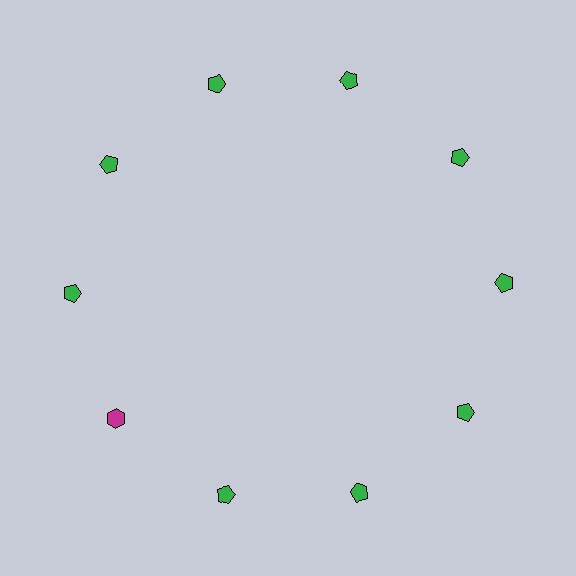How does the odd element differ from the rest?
It differs in both color (magenta instead of green) and shape (hexagon instead of pentagon).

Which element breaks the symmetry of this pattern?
The magenta hexagon at roughly the 8 o'clock position breaks the symmetry. All other shapes are green pentagons.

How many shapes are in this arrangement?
There are 10 shapes arranged in a ring pattern.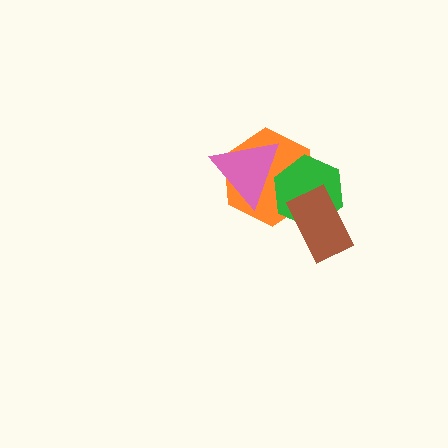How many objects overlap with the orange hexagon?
3 objects overlap with the orange hexagon.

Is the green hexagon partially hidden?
Yes, it is partially covered by another shape.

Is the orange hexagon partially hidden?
Yes, it is partially covered by another shape.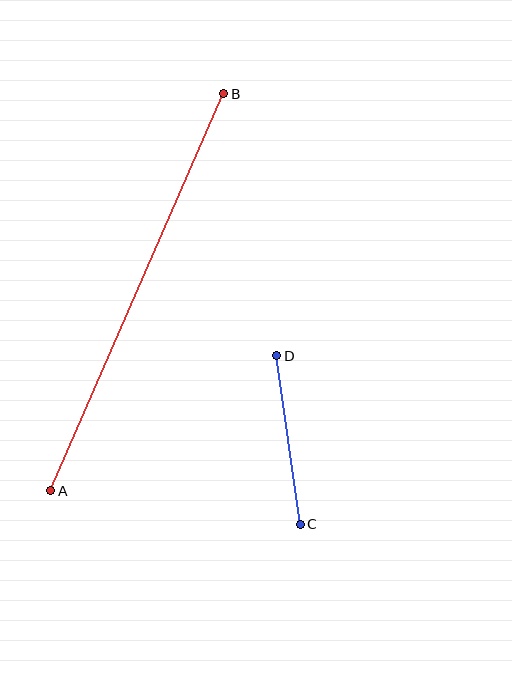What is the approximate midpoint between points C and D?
The midpoint is at approximately (288, 440) pixels.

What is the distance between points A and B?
The distance is approximately 433 pixels.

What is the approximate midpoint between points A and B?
The midpoint is at approximately (137, 292) pixels.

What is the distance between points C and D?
The distance is approximately 170 pixels.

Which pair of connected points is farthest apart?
Points A and B are farthest apart.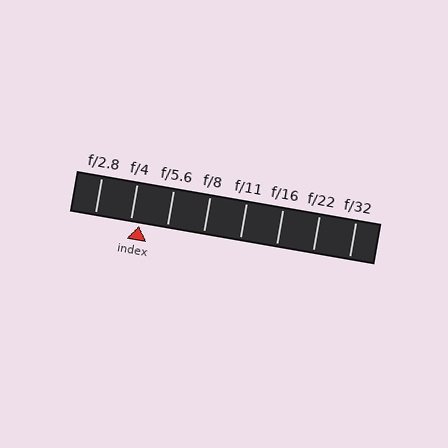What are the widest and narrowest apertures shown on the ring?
The widest aperture shown is f/2.8 and the narrowest is f/32.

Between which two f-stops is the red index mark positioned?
The index mark is between f/4 and f/5.6.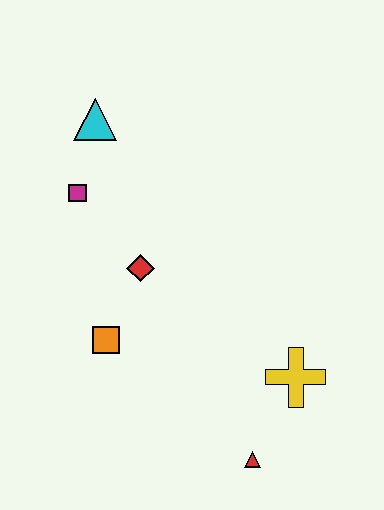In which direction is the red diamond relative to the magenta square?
The red diamond is below the magenta square.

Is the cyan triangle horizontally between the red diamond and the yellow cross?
No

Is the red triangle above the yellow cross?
No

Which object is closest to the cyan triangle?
The magenta square is closest to the cyan triangle.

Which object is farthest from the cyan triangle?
The red triangle is farthest from the cyan triangle.